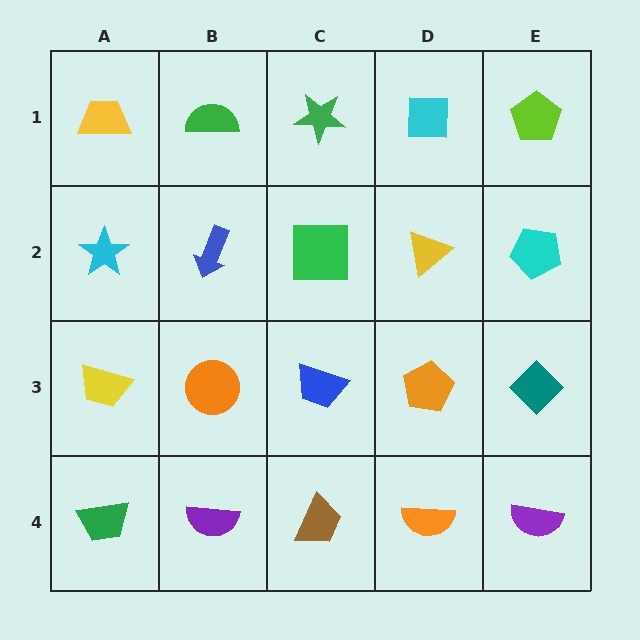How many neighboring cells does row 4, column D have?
3.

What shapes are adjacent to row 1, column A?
A cyan star (row 2, column A), a green semicircle (row 1, column B).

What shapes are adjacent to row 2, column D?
A cyan square (row 1, column D), an orange pentagon (row 3, column D), a green square (row 2, column C), a cyan pentagon (row 2, column E).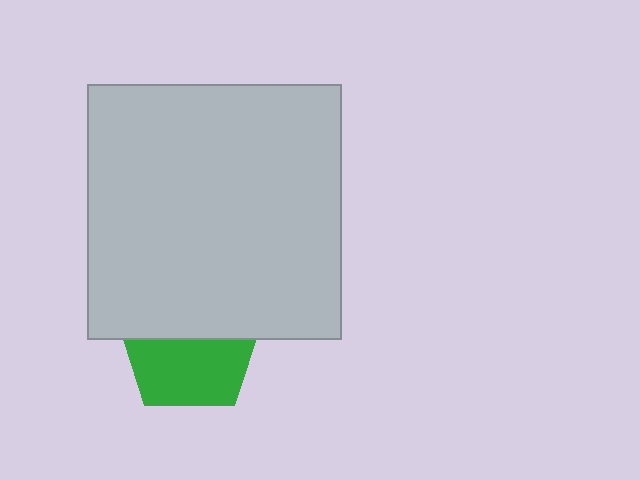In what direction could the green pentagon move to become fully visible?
The green pentagon could move down. That would shift it out from behind the light gray square entirely.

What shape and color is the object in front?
The object in front is a light gray square.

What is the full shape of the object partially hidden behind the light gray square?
The partially hidden object is a green pentagon.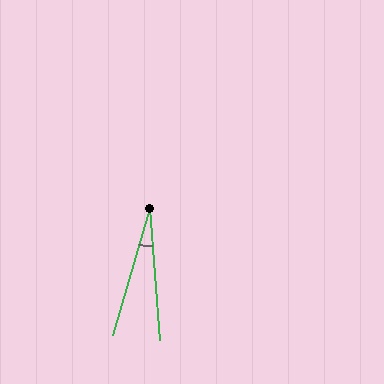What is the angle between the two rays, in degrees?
Approximately 21 degrees.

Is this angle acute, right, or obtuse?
It is acute.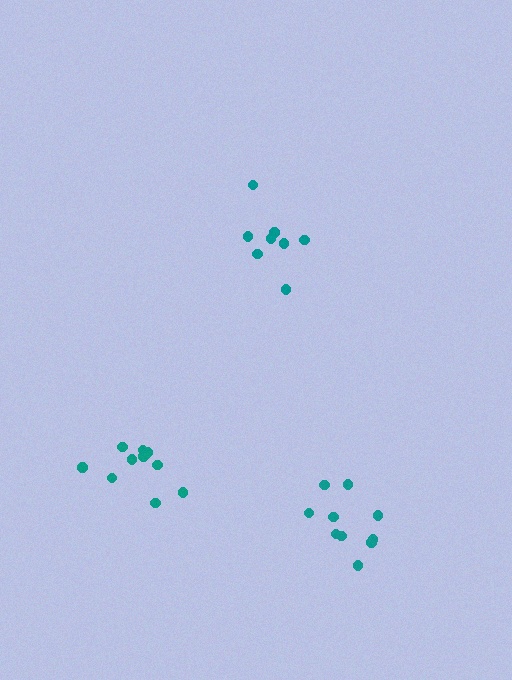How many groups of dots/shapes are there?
There are 3 groups.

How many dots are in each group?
Group 1: 10 dots, Group 2: 8 dots, Group 3: 10 dots (28 total).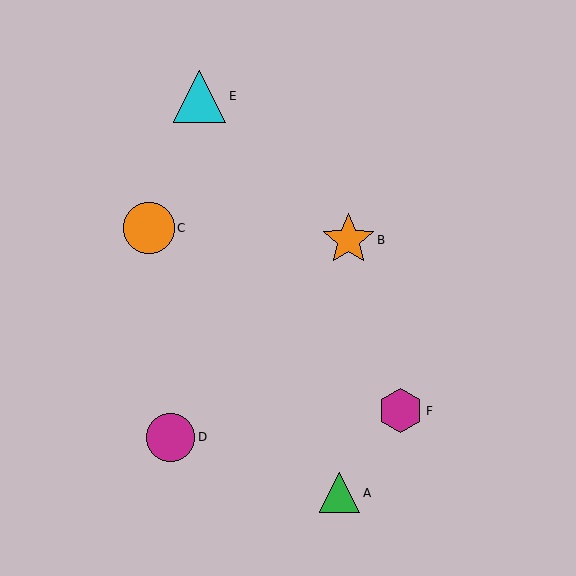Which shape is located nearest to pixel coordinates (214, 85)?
The cyan triangle (labeled E) at (200, 96) is nearest to that location.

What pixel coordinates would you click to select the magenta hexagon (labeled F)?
Click at (401, 411) to select the magenta hexagon F.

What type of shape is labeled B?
Shape B is an orange star.